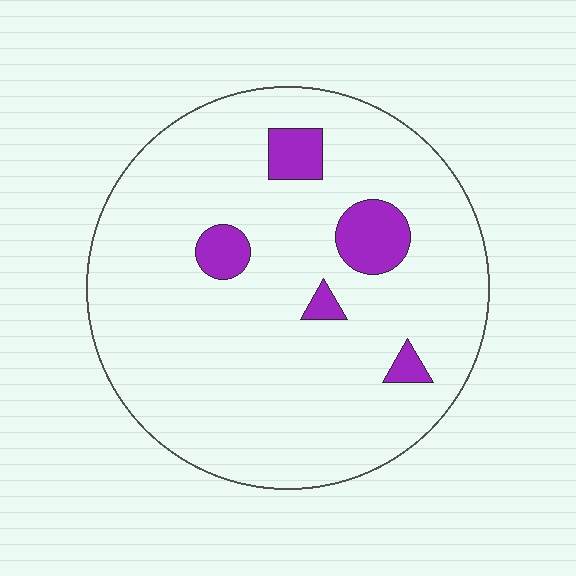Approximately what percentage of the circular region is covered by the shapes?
Approximately 10%.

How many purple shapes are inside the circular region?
5.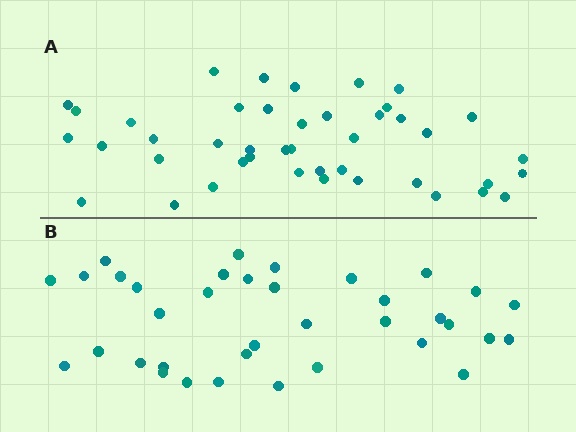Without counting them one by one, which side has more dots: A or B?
Region A (the top region) has more dots.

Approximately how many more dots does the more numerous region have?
Region A has roughly 8 or so more dots than region B.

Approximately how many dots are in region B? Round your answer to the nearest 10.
About 40 dots. (The exact count is 36, which rounds to 40.)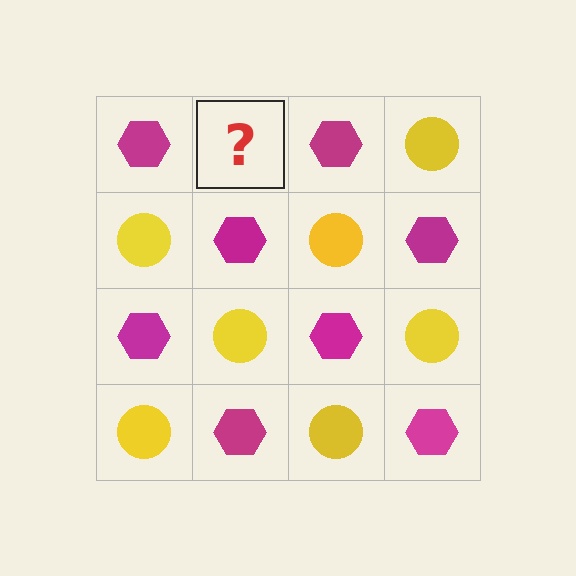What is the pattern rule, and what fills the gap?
The rule is that it alternates magenta hexagon and yellow circle in a checkerboard pattern. The gap should be filled with a yellow circle.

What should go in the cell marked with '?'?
The missing cell should contain a yellow circle.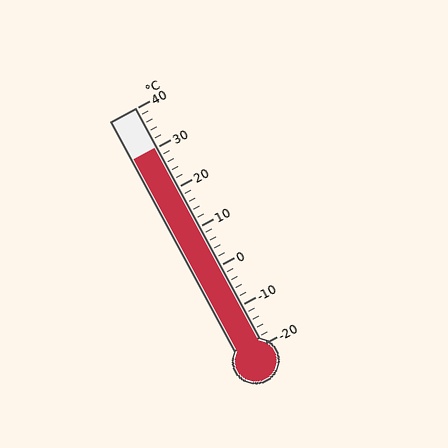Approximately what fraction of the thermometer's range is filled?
The thermometer is filled to approximately 85% of its range.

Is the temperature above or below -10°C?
The temperature is above -10°C.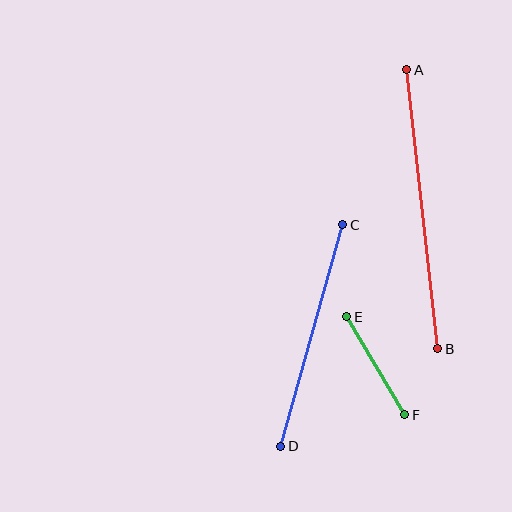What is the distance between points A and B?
The distance is approximately 281 pixels.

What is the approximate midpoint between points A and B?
The midpoint is at approximately (422, 209) pixels.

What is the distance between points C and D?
The distance is approximately 230 pixels.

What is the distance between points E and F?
The distance is approximately 114 pixels.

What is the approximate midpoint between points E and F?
The midpoint is at approximately (376, 366) pixels.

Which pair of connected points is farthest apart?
Points A and B are farthest apart.